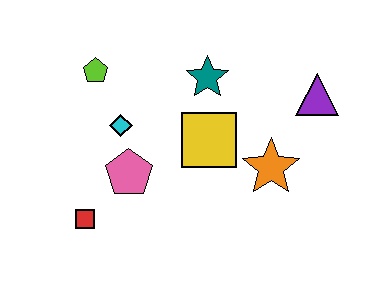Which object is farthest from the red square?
The purple triangle is farthest from the red square.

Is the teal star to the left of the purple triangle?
Yes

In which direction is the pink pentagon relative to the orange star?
The pink pentagon is to the left of the orange star.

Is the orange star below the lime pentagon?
Yes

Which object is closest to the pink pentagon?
The cyan diamond is closest to the pink pentagon.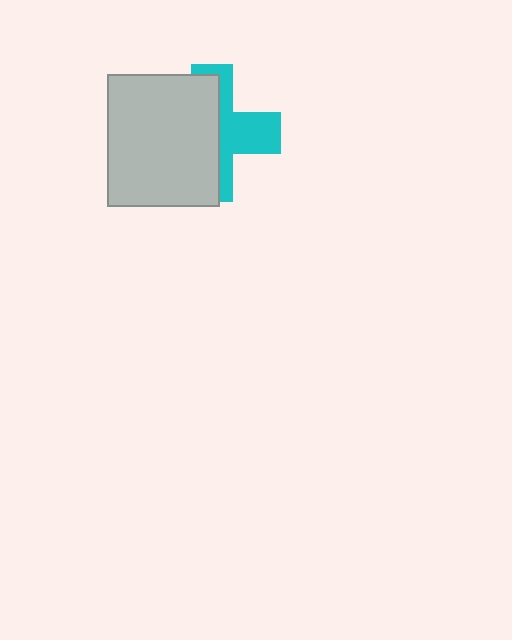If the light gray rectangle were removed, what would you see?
You would see the complete cyan cross.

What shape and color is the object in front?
The object in front is a light gray rectangle.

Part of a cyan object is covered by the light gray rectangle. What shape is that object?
It is a cross.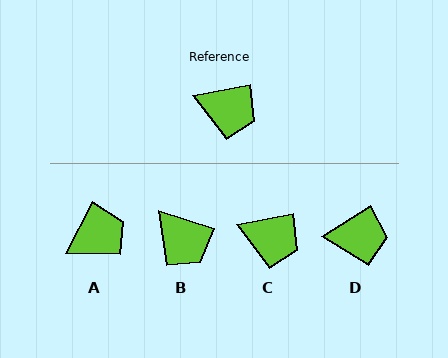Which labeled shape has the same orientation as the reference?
C.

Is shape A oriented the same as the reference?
No, it is off by about 52 degrees.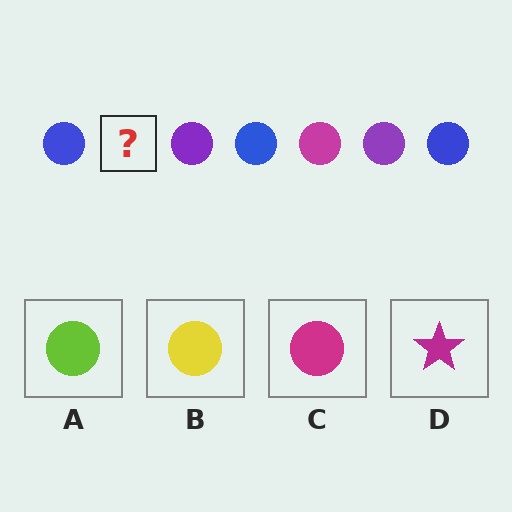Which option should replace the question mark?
Option C.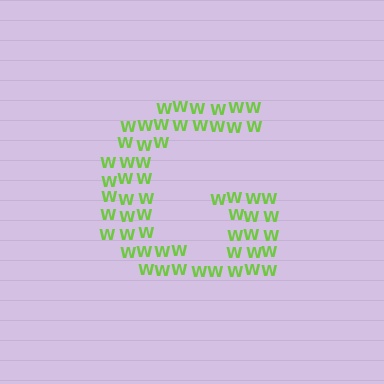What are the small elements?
The small elements are letter W's.